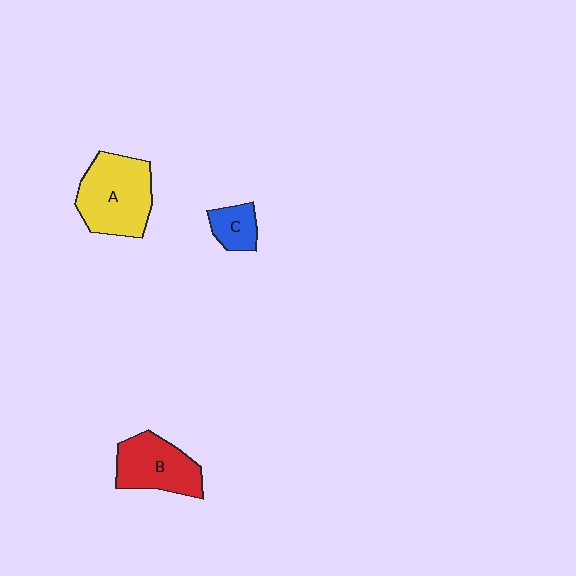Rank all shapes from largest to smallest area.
From largest to smallest: A (yellow), B (red), C (blue).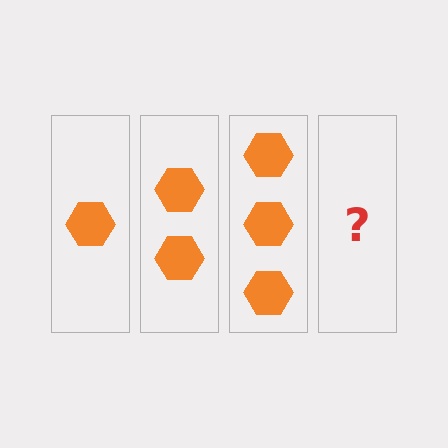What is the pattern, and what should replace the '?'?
The pattern is that each step adds one more hexagon. The '?' should be 4 hexagons.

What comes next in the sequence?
The next element should be 4 hexagons.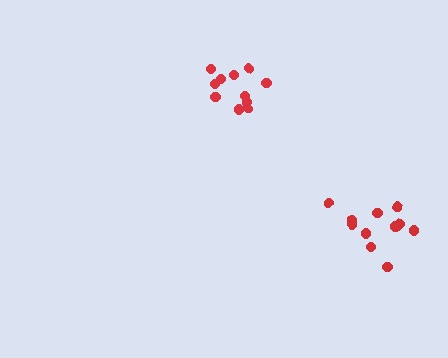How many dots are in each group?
Group 1: 11 dots, Group 2: 11 dots (22 total).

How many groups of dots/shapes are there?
There are 2 groups.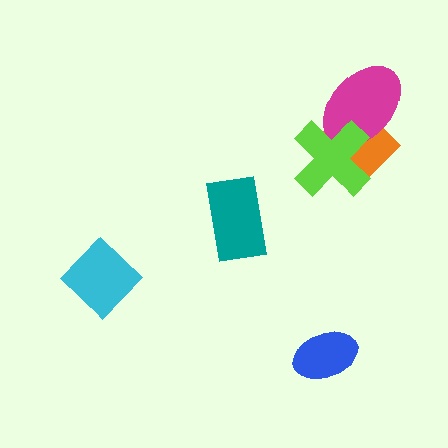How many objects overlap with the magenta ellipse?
2 objects overlap with the magenta ellipse.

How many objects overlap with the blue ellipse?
0 objects overlap with the blue ellipse.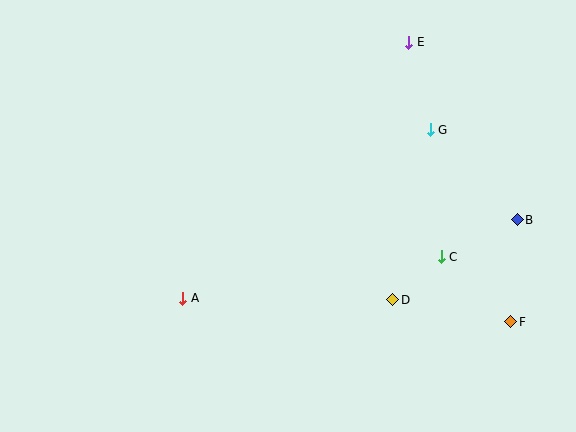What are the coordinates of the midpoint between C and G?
The midpoint between C and G is at (436, 193).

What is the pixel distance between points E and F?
The distance between E and F is 297 pixels.